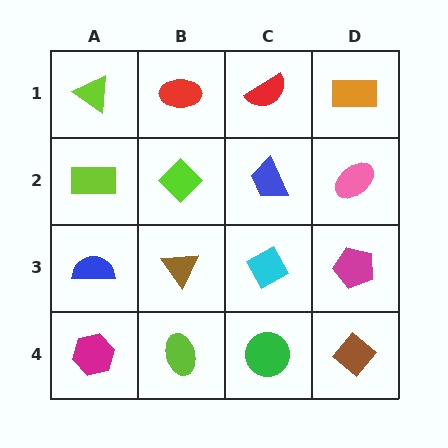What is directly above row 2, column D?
An orange rectangle.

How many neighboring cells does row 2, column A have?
3.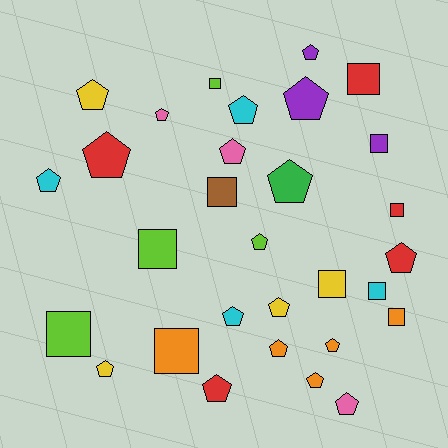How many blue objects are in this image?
There are no blue objects.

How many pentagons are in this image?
There are 19 pentagons.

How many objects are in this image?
There are 30 objects.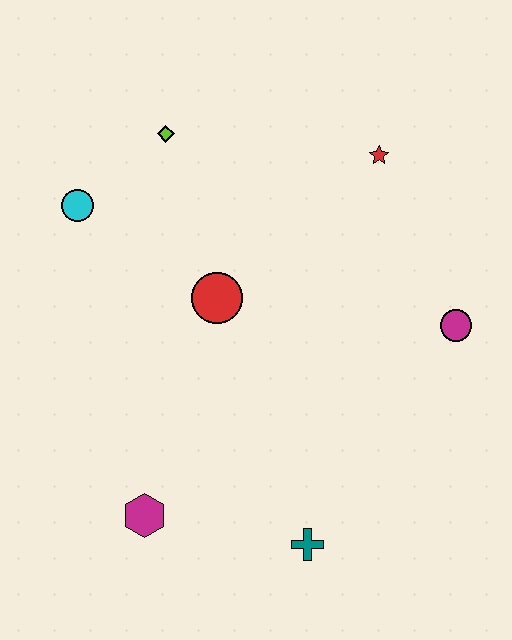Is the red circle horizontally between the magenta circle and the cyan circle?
Yes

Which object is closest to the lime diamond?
The cyan circle is closest to the lime diamond.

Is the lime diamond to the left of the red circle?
Yes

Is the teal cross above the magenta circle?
No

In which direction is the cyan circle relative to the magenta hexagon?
The cyan circle is above the magenta hexagon.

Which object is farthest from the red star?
The magenta hexagon is farthest from the red star.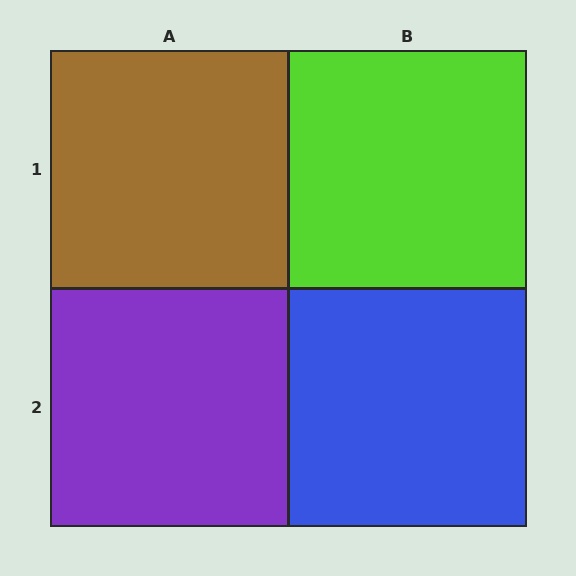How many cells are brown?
1 cell is brown.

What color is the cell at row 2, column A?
Purple.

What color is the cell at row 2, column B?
Blue.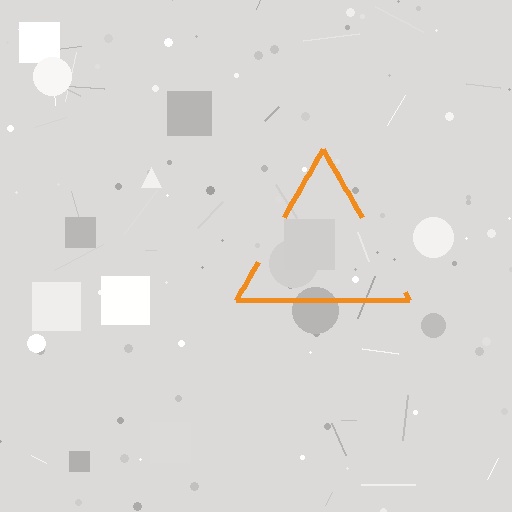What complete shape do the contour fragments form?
The contour fragments form a triangle.